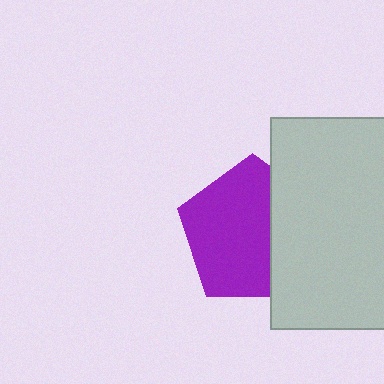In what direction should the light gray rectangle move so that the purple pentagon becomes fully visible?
The light gray rectangle should move right. That is the shortest direction to clear the overlap and leave the purple pentagon fully visible.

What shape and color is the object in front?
The object in front is a light gray rectangle.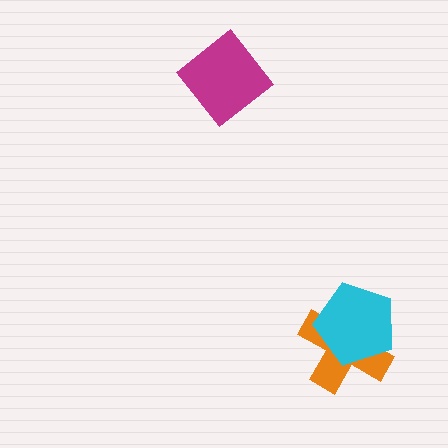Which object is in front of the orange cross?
The cyan pentagon is in front of the orange cross.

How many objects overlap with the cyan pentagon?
1 object overlaps with the cyan pentagon.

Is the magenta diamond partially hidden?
No, no other shape covers it.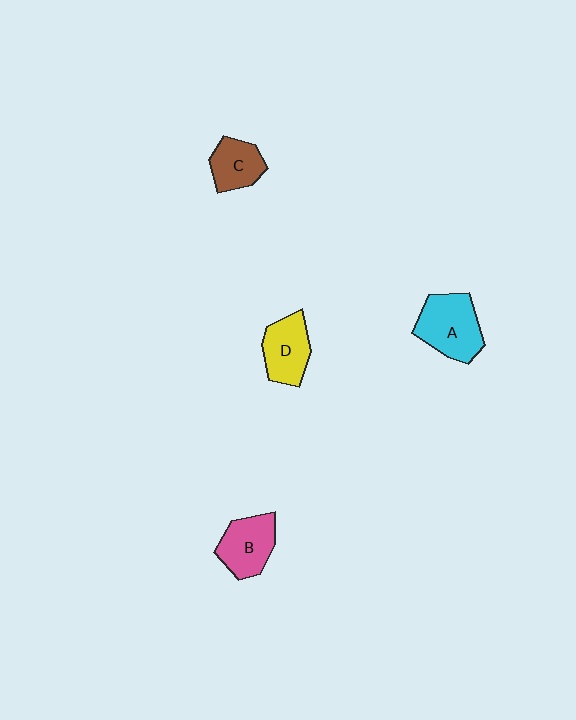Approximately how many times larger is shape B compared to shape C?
Approximately 1.2 times.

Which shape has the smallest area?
Shape C (brown).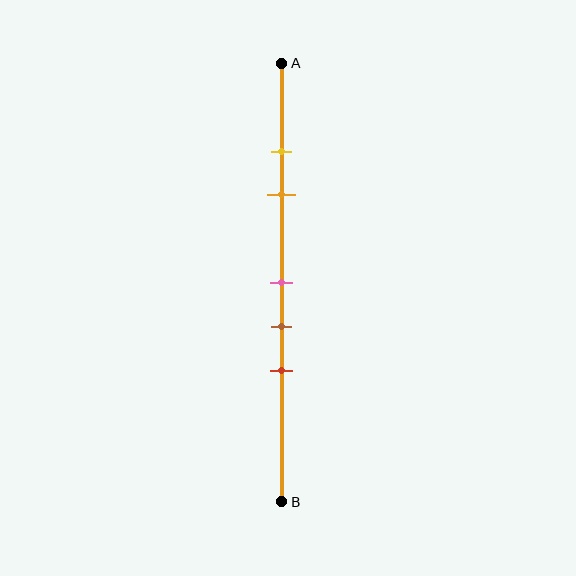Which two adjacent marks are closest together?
The yellow and orange marks are the closest adjacent pair.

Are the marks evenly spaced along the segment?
No, the marks are not evenly spaced.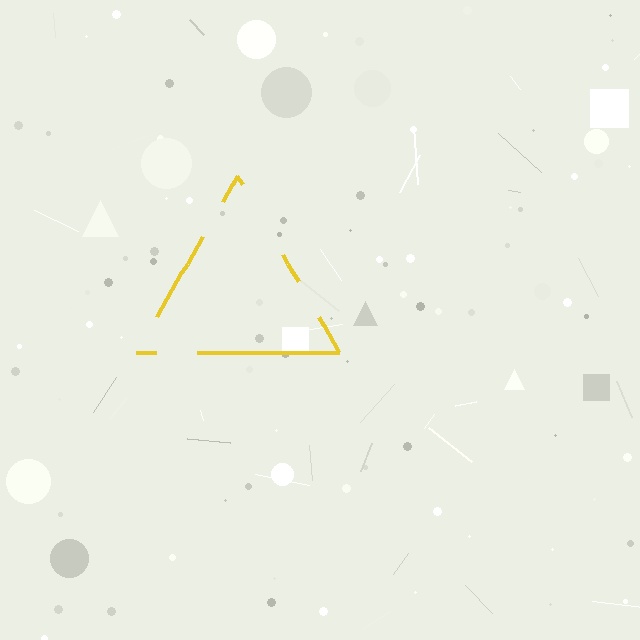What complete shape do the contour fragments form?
The contour fragments form a triangle.